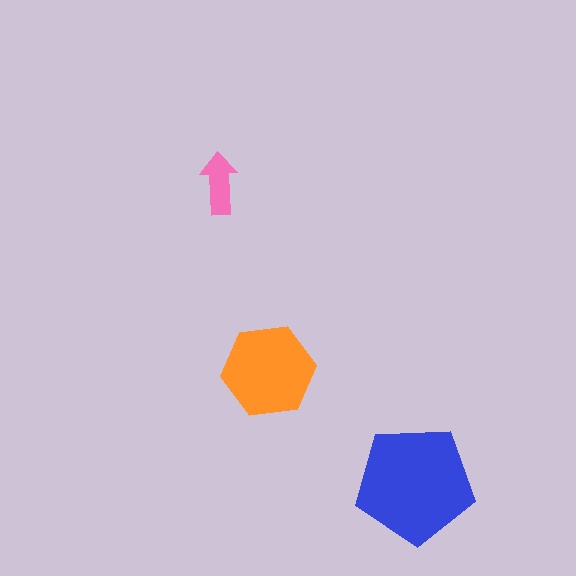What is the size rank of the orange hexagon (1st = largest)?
2nd.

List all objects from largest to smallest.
The blue pentagon, the orange hexagon, the pink arrow.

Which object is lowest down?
The blue pentagon is bottommost.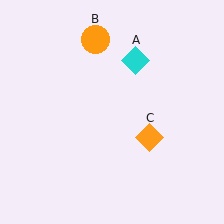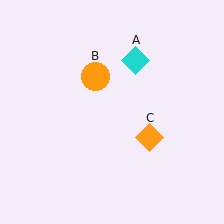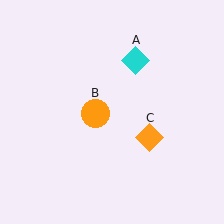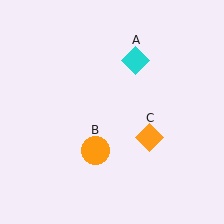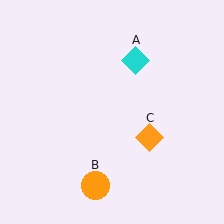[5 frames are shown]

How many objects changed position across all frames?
1 object changed position: orange circle (object B).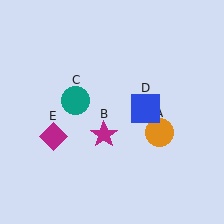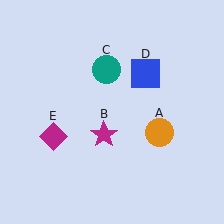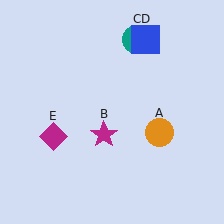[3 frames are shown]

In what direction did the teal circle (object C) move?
The teal circle (object C) moved up and to the right.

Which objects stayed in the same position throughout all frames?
Orange circle (object A) and magenta star (object B) and magenta diamond (object E) remained stationary.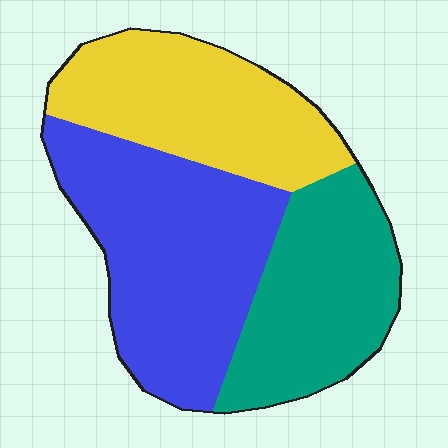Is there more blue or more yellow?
Blue.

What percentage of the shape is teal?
Teal covers around 30% of the shape.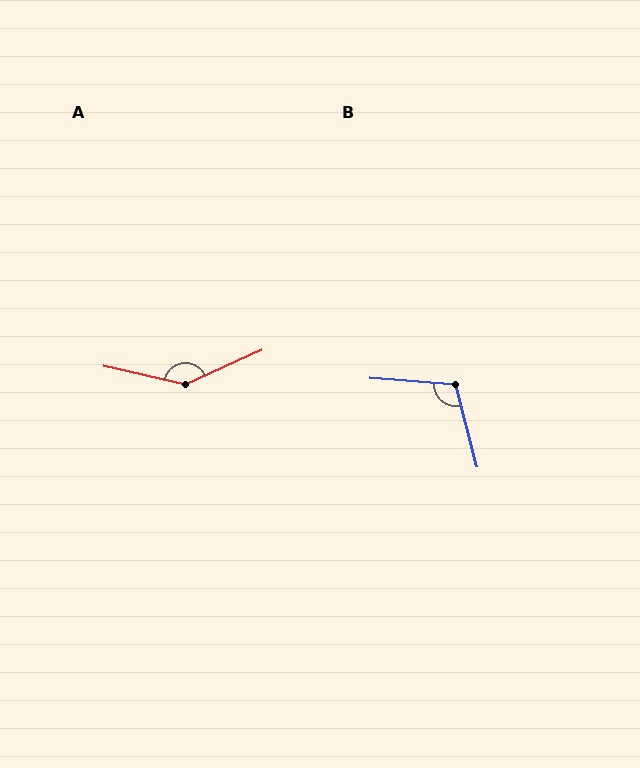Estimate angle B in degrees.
Approximately 109 degrees.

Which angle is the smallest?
B, at approximately 109 degrees.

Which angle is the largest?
A, at approximately 143 degrees.